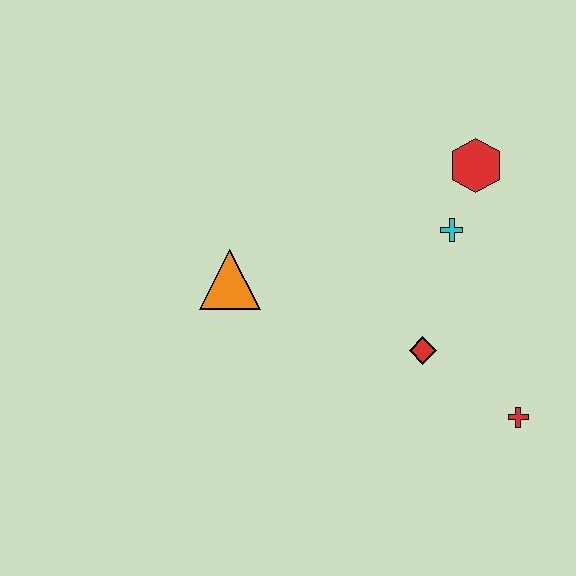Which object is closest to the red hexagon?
The cyan cross is closest to the red hexagon.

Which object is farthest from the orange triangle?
The red cross is farthest from the orange triangle.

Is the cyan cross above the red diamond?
Yes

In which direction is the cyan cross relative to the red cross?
The cyan cross is above the red cross.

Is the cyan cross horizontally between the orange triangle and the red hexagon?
Yes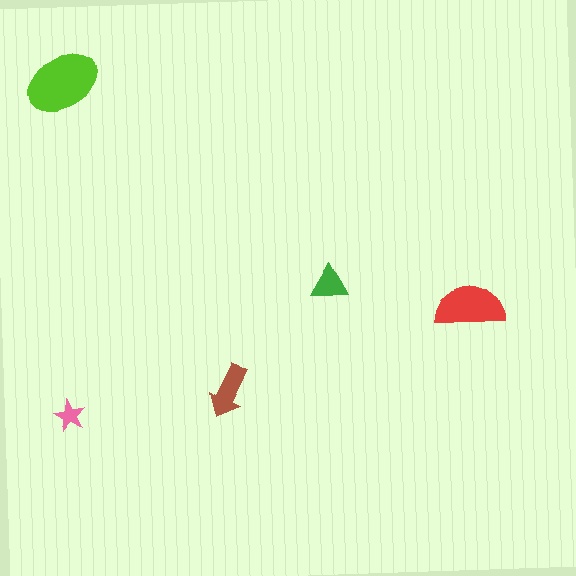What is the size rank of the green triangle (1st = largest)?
4th.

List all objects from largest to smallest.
The lime ellipse, the red semicircle, the brown arrow, the green triangle, the pink star.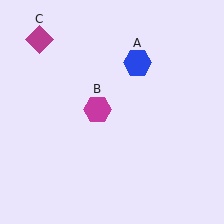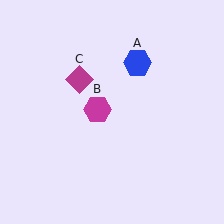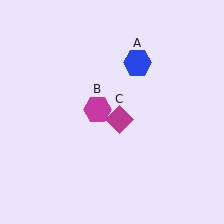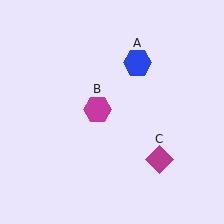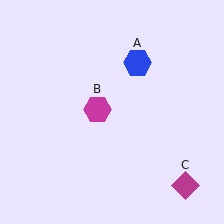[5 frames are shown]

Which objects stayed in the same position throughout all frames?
Blue hexagon (object A) and magenta hexagon (object B) remained stationary.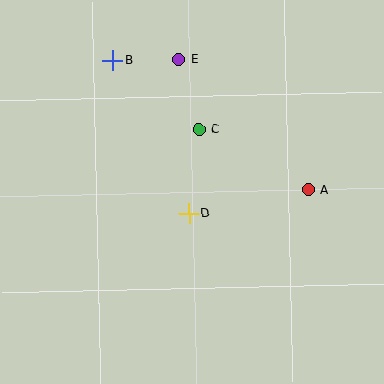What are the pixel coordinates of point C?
Point C is at (199, 130).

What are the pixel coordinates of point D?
Point D is at (189, 213).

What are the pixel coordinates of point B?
Point B is at (113, 60).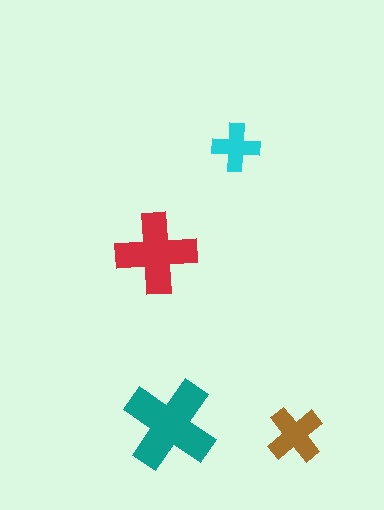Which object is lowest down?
The brown cross is bottommost.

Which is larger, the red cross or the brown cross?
The red one.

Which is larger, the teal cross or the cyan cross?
The teal one.